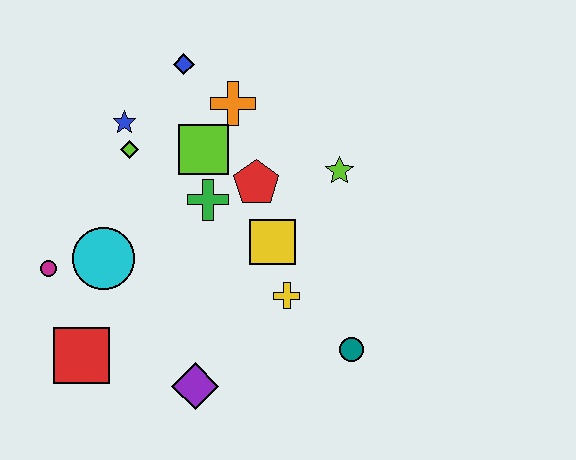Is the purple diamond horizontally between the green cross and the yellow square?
No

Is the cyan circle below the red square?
No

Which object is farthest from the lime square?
The teal circle is farthest from the lime square.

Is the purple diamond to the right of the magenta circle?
Yes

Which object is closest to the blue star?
The lime diamond is closest to the blue star.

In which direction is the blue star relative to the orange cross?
The blue star is to the left of the orange cross.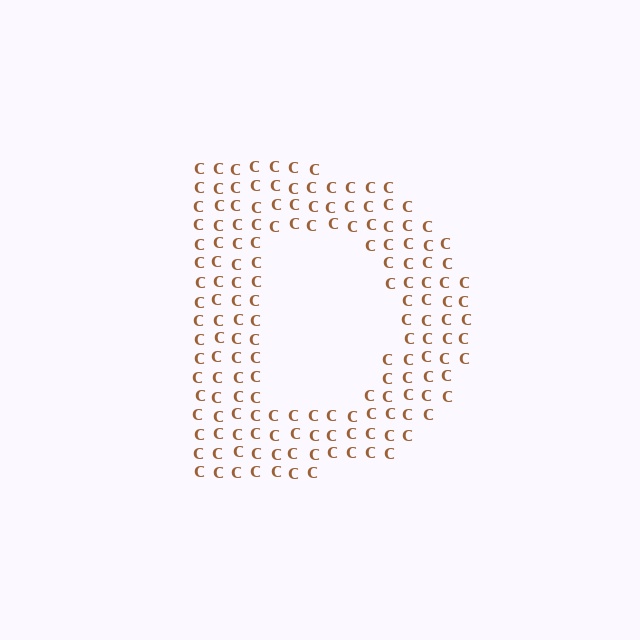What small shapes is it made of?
It is made of small letter C's.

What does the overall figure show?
The overall figure shows the letter D.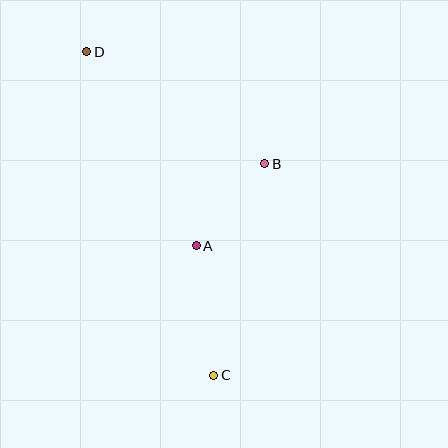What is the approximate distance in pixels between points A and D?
The distance between A and D is approximately 223 pixels.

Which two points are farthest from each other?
Points C and D are farthest from each other.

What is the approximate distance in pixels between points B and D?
The distance between B and D is approximately 211 pixels.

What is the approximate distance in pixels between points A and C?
The distance between A and C is approximately 131 pixels.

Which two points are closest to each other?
Points A and B are closest to each other.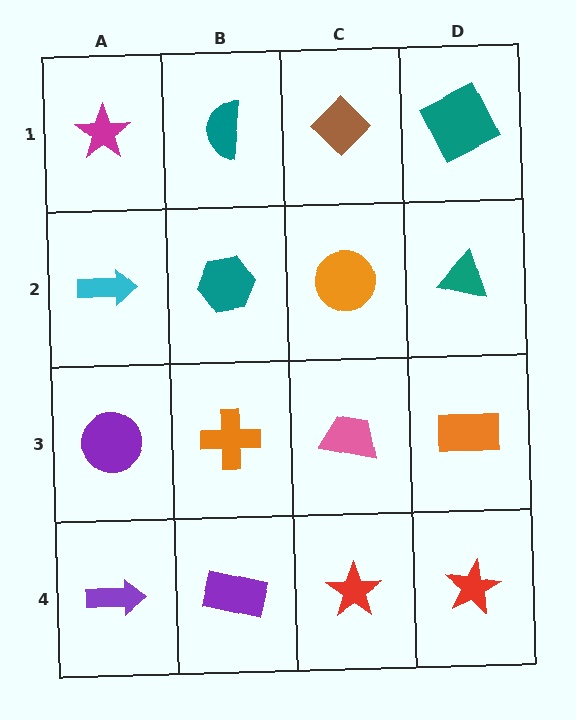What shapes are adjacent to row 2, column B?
A teal semicircle (row 1, column B), an orange cross (row 3, column B), a cyan arrow (row 2, column A), an orange circle (row 2, column C).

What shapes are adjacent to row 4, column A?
A purple circle (row 3, column A), a purple rectangle (row 4, column B).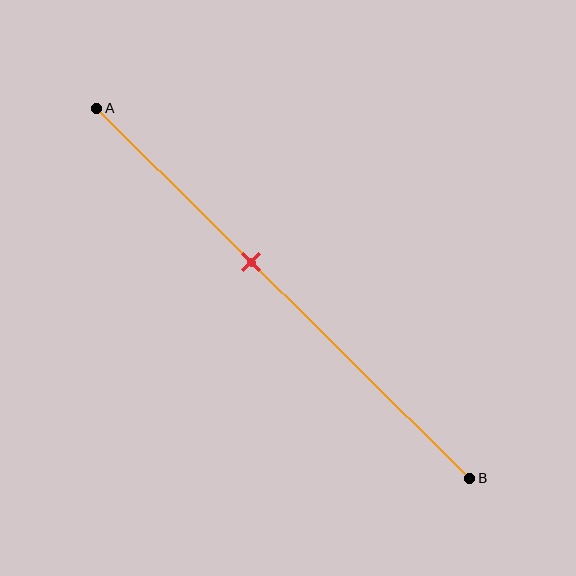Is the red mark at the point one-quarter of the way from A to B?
No, the mark is at about 40% from A, not at the 25% one-quarter point.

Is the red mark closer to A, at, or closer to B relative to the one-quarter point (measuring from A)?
The red mark is closer to point B than the one-quarter point of segment AB.